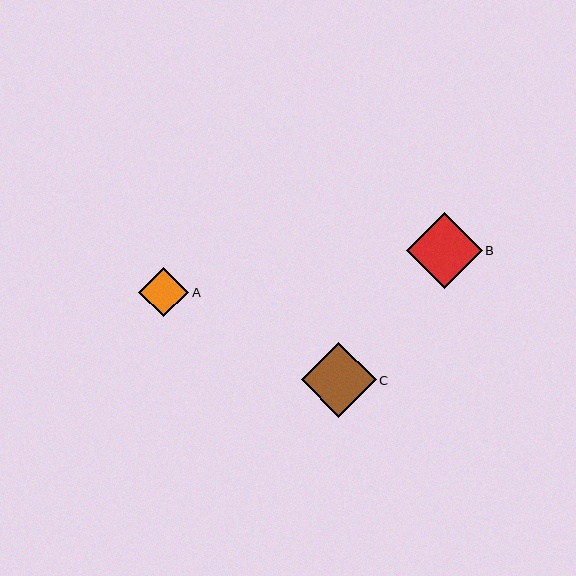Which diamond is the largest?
Diamond B is the largest with a size of approximately 76 pixels.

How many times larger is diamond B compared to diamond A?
Diamond B is approximately 1.5 times the size of diamond A.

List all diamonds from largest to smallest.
From largest to smallest: B, C, A.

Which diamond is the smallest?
Diamond A is the smallest with a size of approximately 50 pixels.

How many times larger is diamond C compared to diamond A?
Diamond C is approximately 1.5 times the size of diamond A.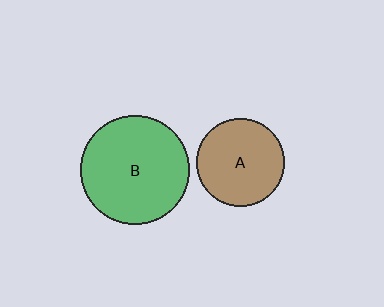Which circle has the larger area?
Circle B (green).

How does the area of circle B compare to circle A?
Approximately 1.5 times.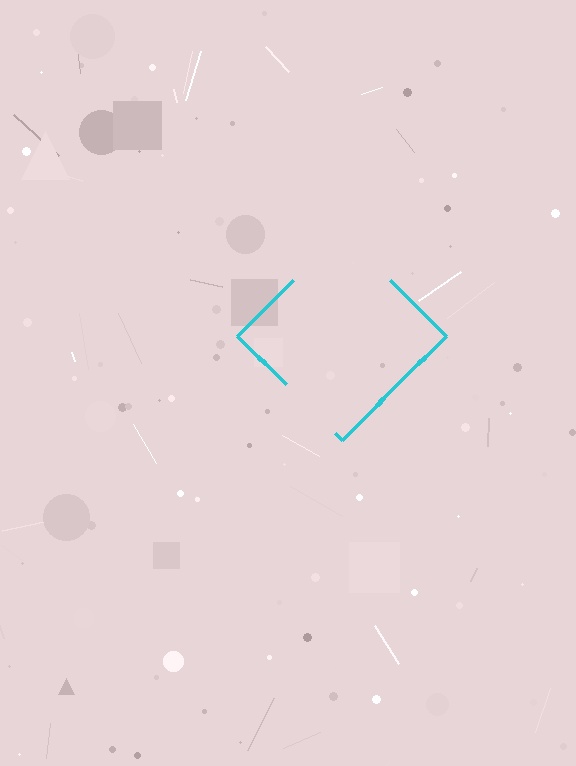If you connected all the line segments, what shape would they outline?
They would outline a diamond.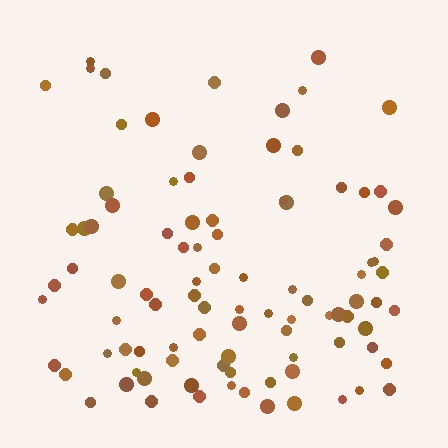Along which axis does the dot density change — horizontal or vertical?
Vertical.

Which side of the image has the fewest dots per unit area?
The top.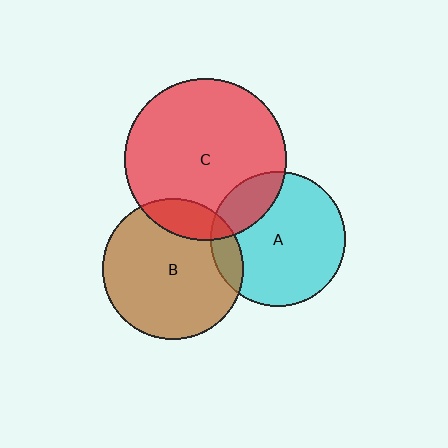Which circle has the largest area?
Circle C (red).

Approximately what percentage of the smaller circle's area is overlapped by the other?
Approximately 15%.